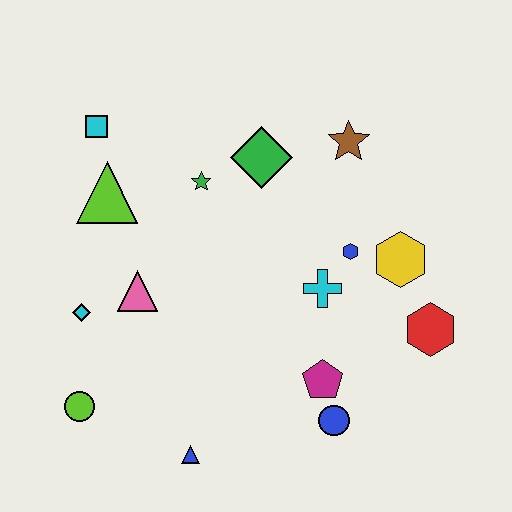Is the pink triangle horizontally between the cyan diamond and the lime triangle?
No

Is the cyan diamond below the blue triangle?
No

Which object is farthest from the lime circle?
The brown star is farthest from the lime circle.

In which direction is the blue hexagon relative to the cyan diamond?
The blue hexagon is to the right of the cyan diamond.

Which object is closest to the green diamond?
The green star is closest to the green diamond.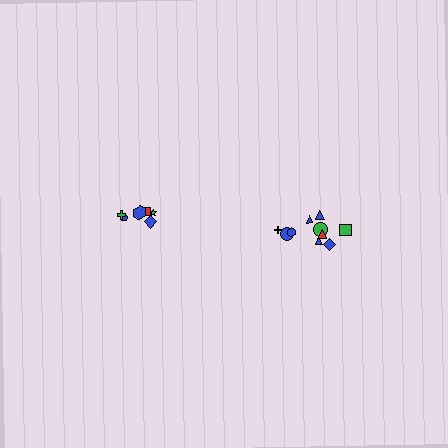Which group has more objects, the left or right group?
The right group.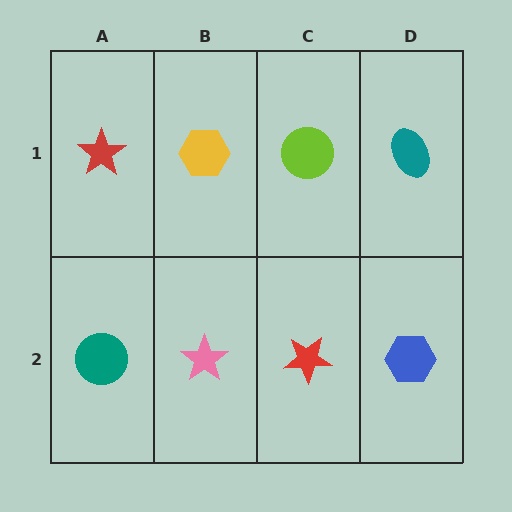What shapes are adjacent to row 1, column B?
A pink star (row 2, column B), a red star (row 1, column A), a lime circle (row 1, column C).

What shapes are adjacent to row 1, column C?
A red star (row 2, column C), a yellow hexagon (row 1, column B), a teal ellipse (row 1, column D).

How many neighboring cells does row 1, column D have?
2.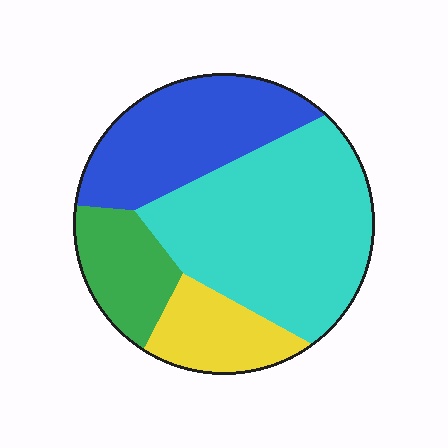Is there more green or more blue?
Blue.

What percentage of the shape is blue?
Blue takes up between a sixth and a third of the shape.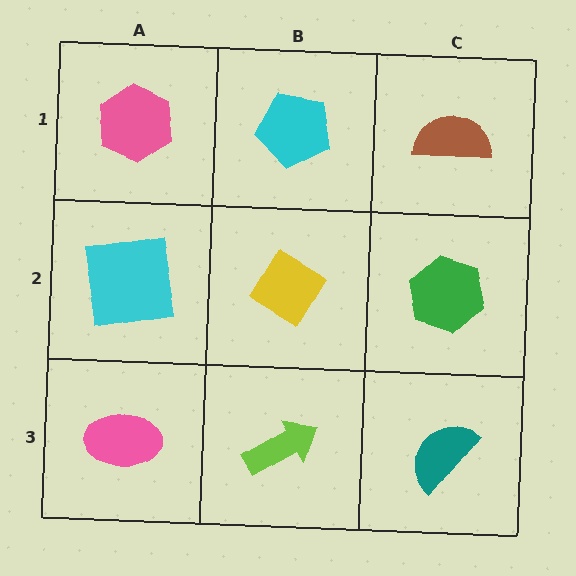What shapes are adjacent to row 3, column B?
A yellow diamond (row 2, column B), a pink ellipse (row 3, column A), a teal semicircle (row 3, column C).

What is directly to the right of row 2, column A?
A yellow diamond.